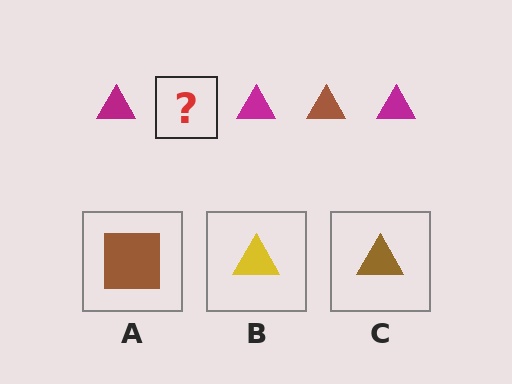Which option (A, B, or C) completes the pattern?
C.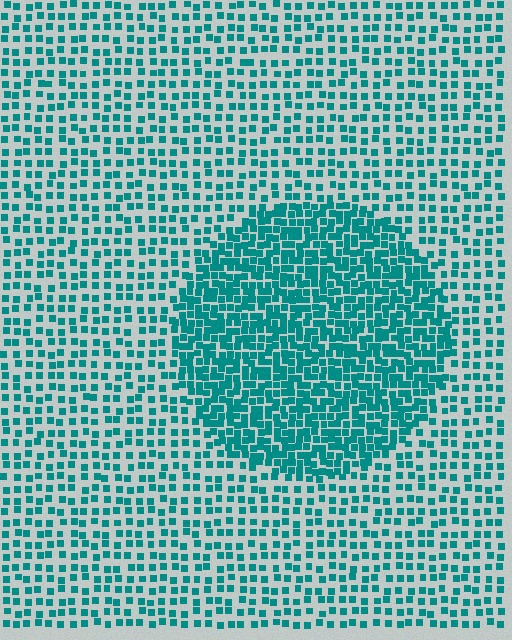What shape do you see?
I see a circle.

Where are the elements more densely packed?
The elements are more densely packed inside the circle boundary.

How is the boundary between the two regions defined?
The boundary is defined by a change in element density (approximately 2.1x ratio). All elements are the same color, size, and shape.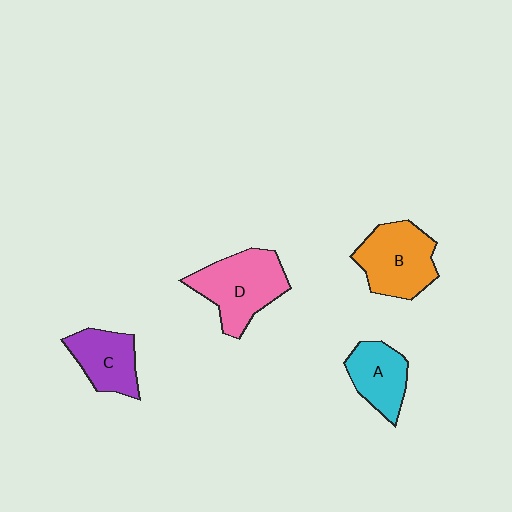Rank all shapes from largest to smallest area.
From largest to smallest: D (pink), B (orange), C (purple), A (cyan).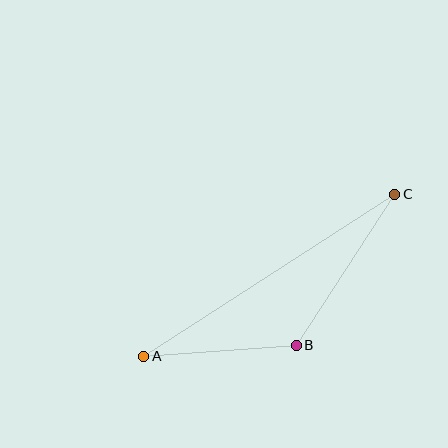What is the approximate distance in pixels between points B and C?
The distance between B and C is approximately 181 pixels.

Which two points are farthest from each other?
Points A and C are farthest from each other.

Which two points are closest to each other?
Points A and B are closest to each other.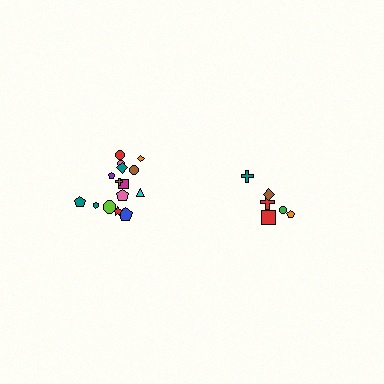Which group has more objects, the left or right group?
The left group.